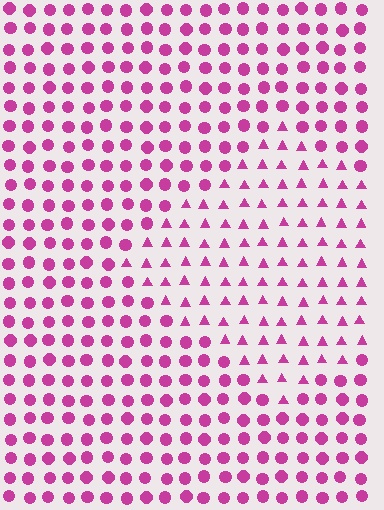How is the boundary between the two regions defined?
The boundary is defined by a change in element shape: triangles inside vs. circles outside. All elements share the same color and spacing.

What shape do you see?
I see a diamond.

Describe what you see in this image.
The image is filled with small magenta elements arranged in a uniform grid. A diamond-shaped region contains triangles, while the surrounding area contains circles. The boundary is defined purely by the change in element shape.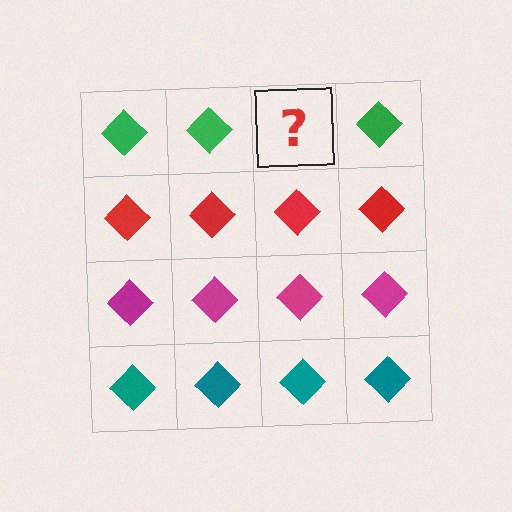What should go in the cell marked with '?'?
The missing cell should contain a green diamond.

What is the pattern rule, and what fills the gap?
The rule is that each row has a consistent color. The gap should be filled with a green diamond.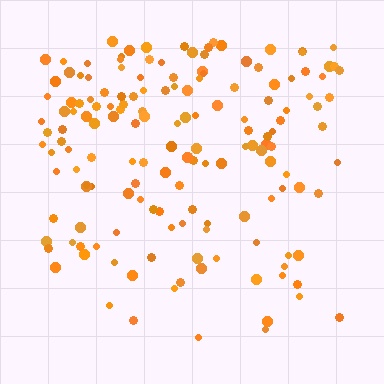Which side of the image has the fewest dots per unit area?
The bottom.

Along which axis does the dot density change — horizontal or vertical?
Vertical.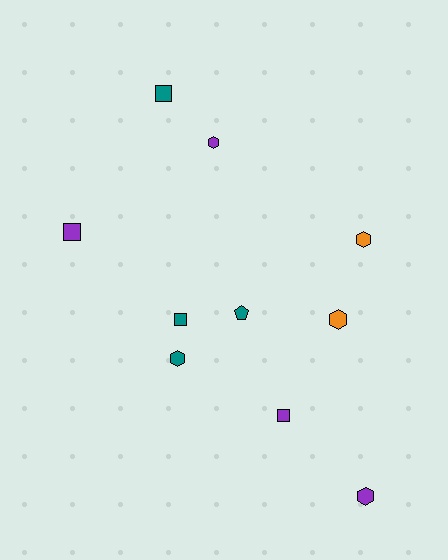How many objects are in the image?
There are 10 objects.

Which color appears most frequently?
Teal, with 4 objects.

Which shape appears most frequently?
Hexagon, with 5 objects.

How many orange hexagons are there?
There are 2 orange hexagons.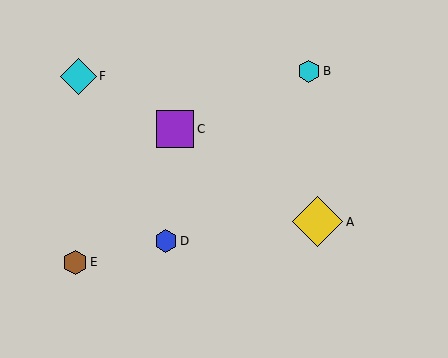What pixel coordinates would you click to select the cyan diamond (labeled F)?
Click at (78, 76) to select the cyan diamond F.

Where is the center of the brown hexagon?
The center of the brown hexagon is at (75, 262).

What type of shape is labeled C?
Shape C is a purple square.